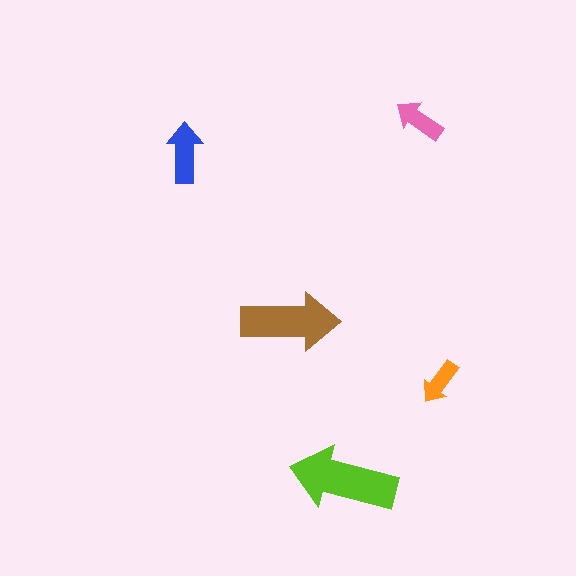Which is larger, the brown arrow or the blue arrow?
The brown one.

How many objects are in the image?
There are 5 objects in the image.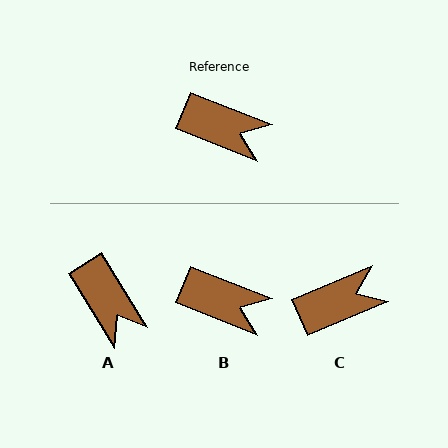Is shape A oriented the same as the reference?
No, it is off by about 37 degrees.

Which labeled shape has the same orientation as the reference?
B.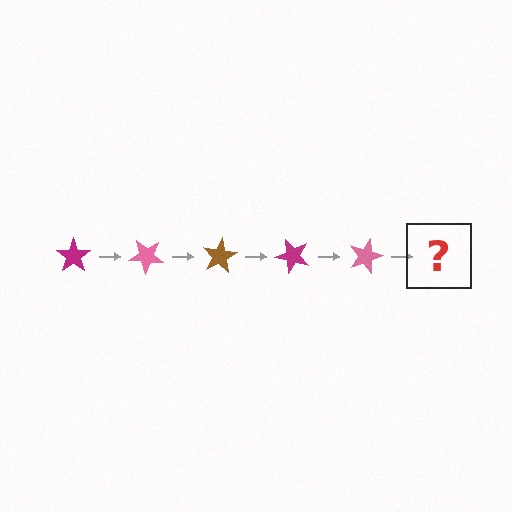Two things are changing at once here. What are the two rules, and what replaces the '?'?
The two rules are that it rotates 40 degrees each step and the color cycles through magenta, pink, and brown. The '?' should be a brown star, rotated 200 degrees from the start.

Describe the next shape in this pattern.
It should be a brown star, rotated 200 degrees from the start.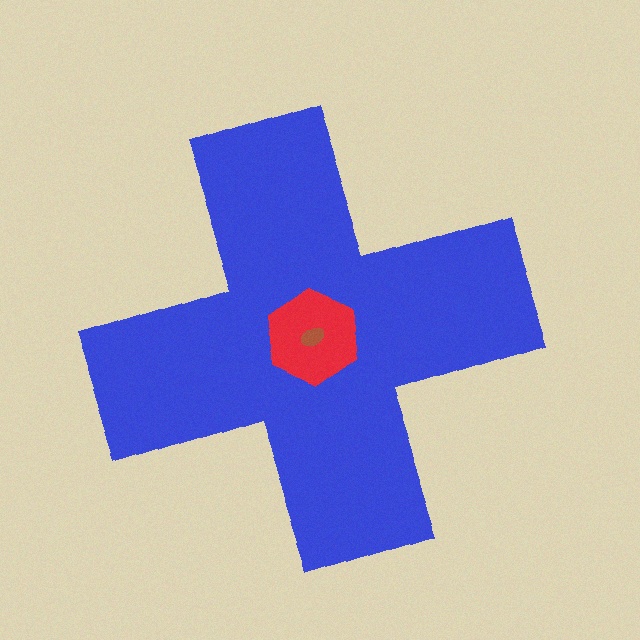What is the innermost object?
The brown ellipse.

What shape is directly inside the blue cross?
The red hexagon.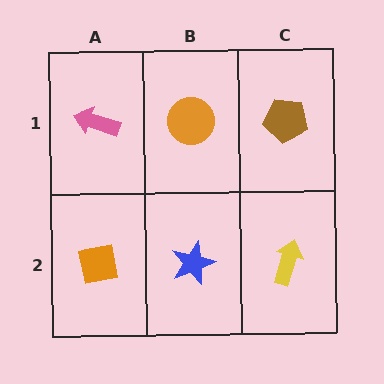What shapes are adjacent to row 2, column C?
A brown pentagon (row 1, column C), a blue star (row 2, column B).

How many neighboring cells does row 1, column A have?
2.